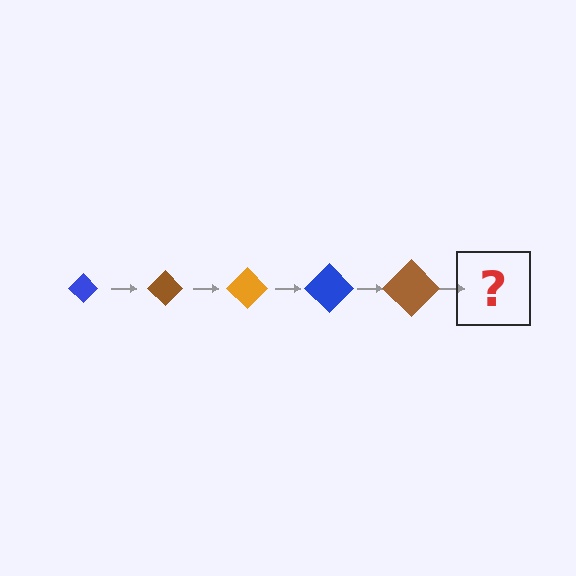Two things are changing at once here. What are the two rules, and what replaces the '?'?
The two rules are that the diamond grows larger each step and the color cycles through blue, brown, and orange. The '?' should be an orange diamond, larger than the previous one.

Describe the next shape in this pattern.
It should be an orange diamond, larger than the previous one.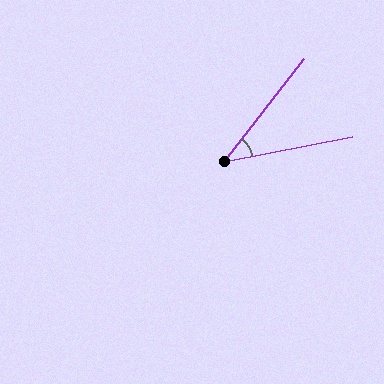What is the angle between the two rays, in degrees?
Approximately 41 degrees.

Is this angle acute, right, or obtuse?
It is acute.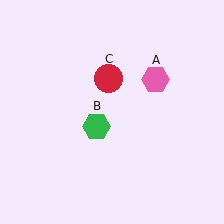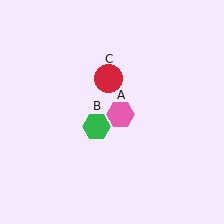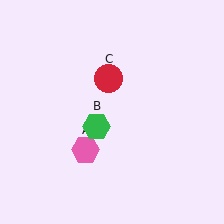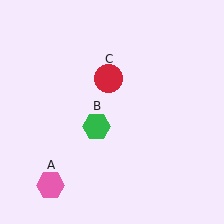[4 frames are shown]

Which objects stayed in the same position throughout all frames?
Green hexagon (object B) and red circle (object C) remained stationary.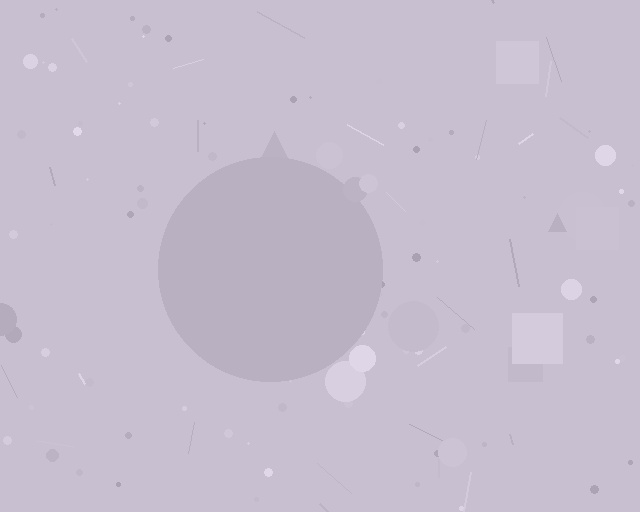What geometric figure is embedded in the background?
A circle is embedded in the background.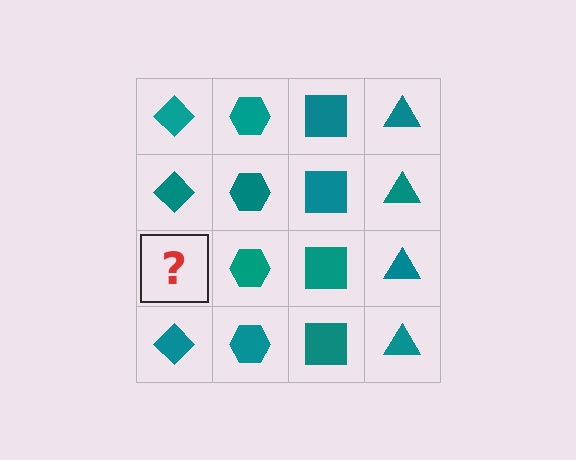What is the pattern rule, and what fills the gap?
The rule is that each column has a consistent shape. The gap should be filled with a teal diamond.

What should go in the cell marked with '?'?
The missing cell should contain a teal diamond.